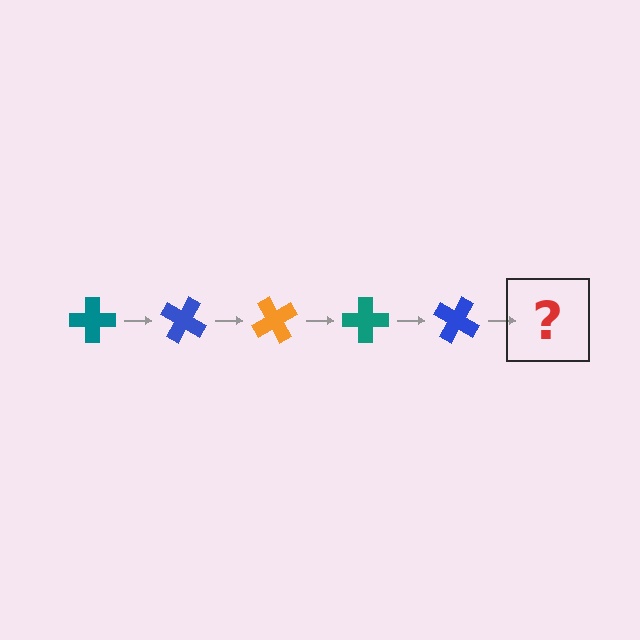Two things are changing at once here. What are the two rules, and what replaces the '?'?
The two rules are that it rotates 30 degrees each step and the color cycles through teal, blue, and orange. The '?' should be an orange cross, rotated 150 degrees from the start.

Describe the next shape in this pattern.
It should be an orange cross, rotated 150 degrees from the start.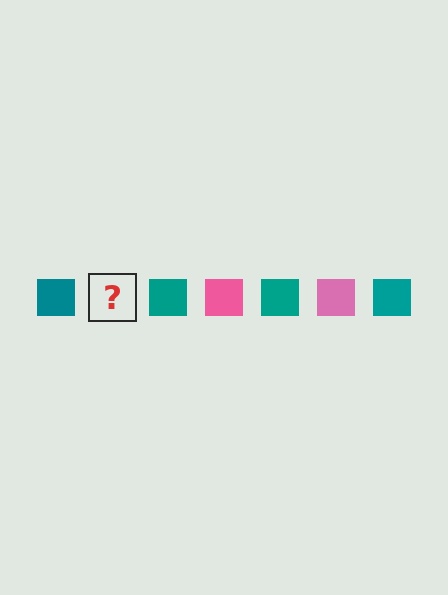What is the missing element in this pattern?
The missing element is a pink square.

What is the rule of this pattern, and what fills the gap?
The rule is that the pattern cycles through teal, pink squares. The gap should be filled with a pink square.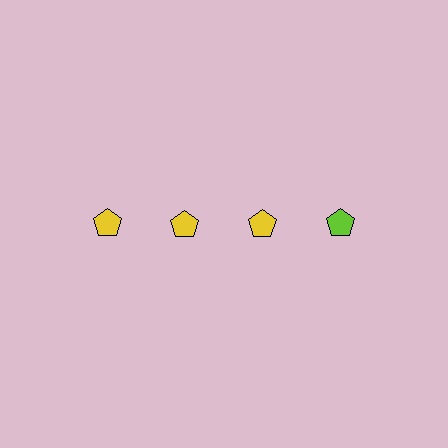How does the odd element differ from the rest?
It has a different color: lime instead of yellow.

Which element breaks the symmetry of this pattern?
The lime pentagon in the top row, second from right column breaks the symmetry. All other shapes are yellow pentagons.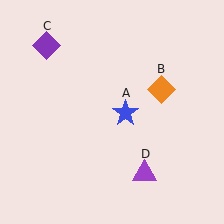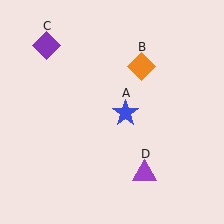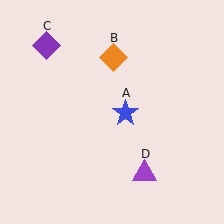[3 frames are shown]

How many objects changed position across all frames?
1 object changed position: orange diamond (object B).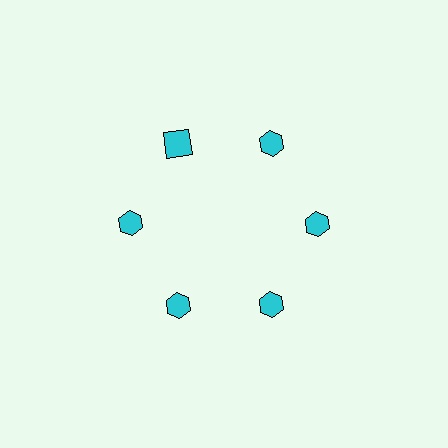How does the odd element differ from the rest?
It has a different shape: square instead of hexagon.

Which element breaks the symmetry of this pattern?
The cyan square at roughly the 11 o'clock position breaks the symmetry. All other shapes are cyan hexagons.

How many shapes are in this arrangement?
There are 6 shapes arranged in a ring pattern.